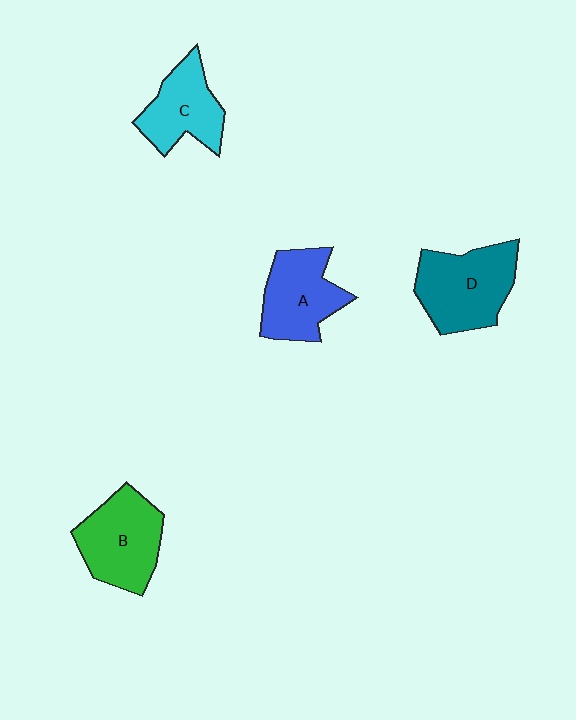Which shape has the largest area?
Shape D (teal).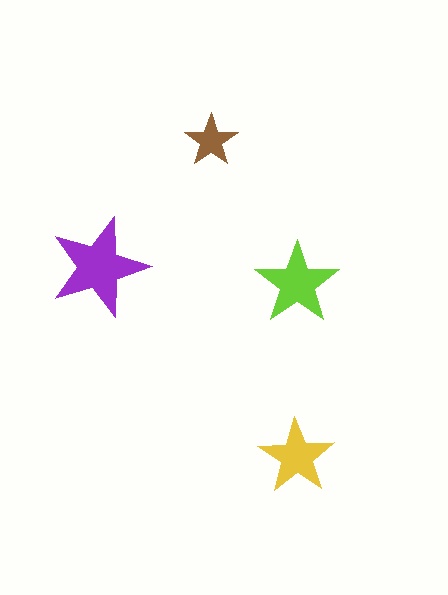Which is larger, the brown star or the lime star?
The lime one.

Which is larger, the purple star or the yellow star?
The purple one.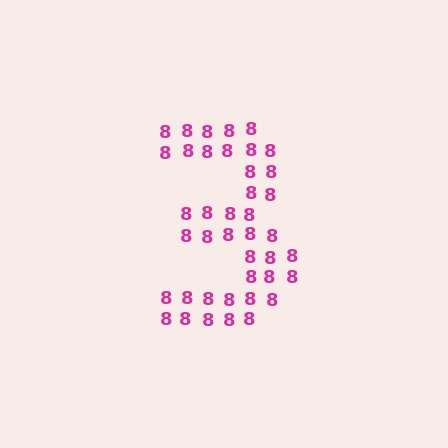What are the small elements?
The small elements are digit 8's.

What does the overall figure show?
The overall figure shows the digit 3.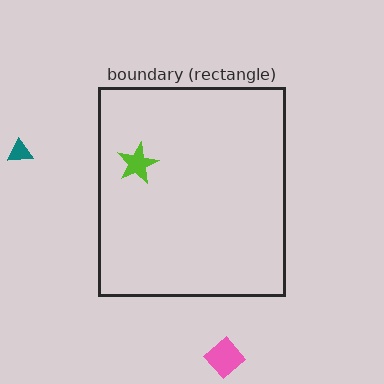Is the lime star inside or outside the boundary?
Inside.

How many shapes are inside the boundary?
1 inside, 2 outside.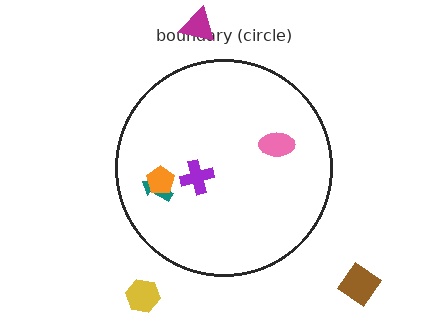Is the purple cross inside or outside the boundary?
Inside.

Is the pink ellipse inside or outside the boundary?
Inside.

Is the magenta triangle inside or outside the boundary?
Outside.